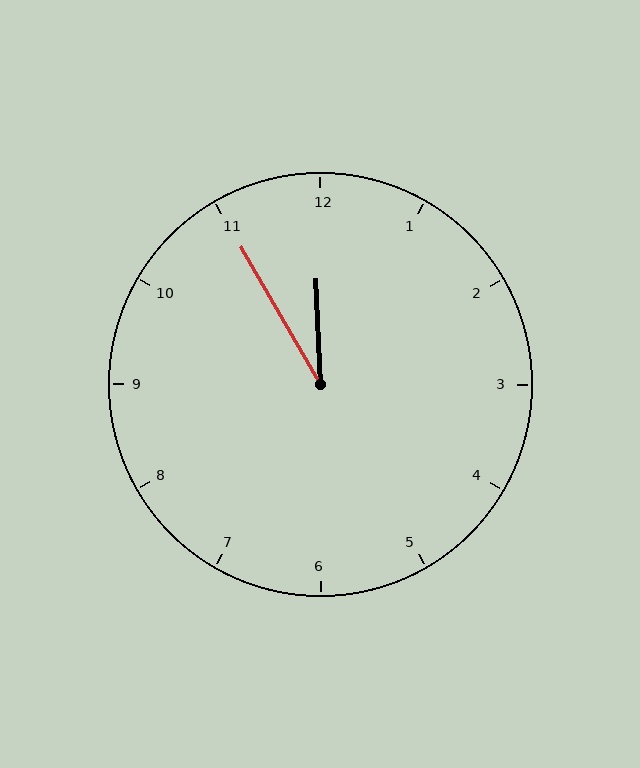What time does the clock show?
11:55.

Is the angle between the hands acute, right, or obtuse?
It is acute.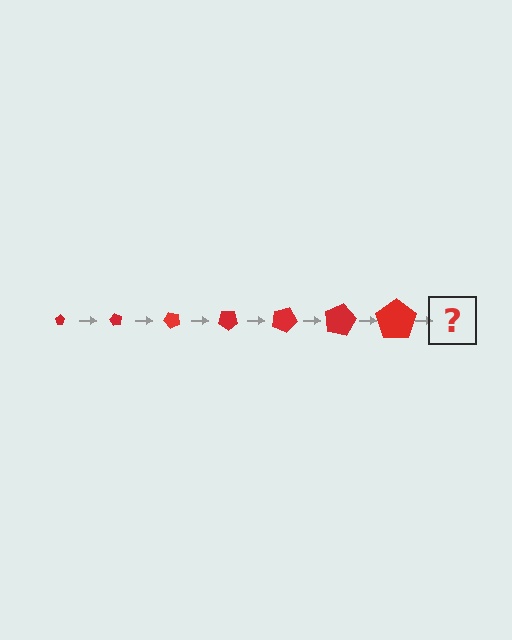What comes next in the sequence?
The next element should be a pentagon, larger than the previous one and rotated 420 degrees from the start.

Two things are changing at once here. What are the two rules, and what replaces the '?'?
The two rules are that the pentagon grows larger each step and it rotates 60 degrees each step. The '?' should be a pentagon, larger than the previous one and rotated 420 degrees from the start.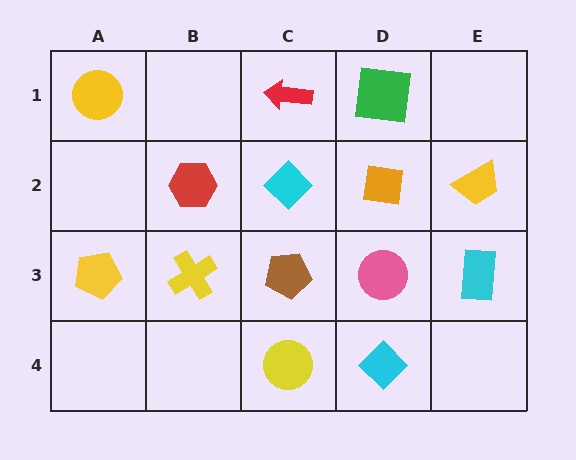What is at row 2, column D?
An orange square.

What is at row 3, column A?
A yellow pentagon.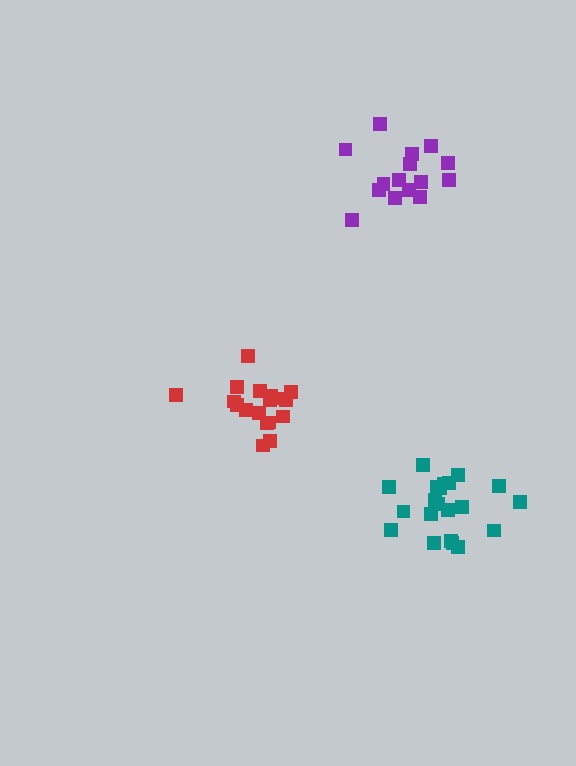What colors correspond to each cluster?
The clusters are colored: teal, purple, red.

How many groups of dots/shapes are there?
There are 3 groups.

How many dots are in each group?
Group 1: 21 dots, Group 2: 15 dots, Group 3: 18 dots (54 total).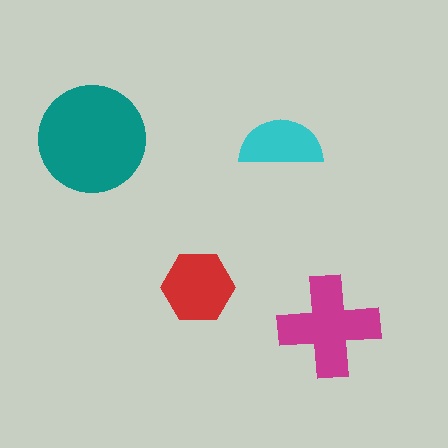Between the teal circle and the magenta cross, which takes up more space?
The teal circle.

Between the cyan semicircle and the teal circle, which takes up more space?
The teal circle.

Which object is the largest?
The teal circle.